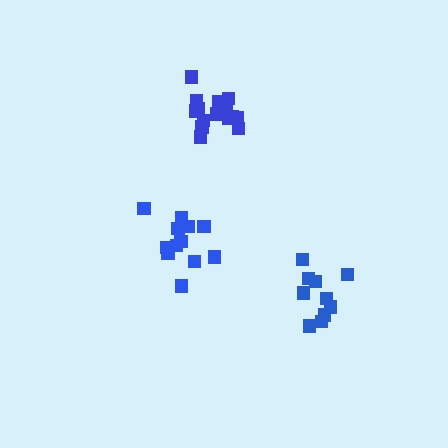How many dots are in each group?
Group 1: 12 dots, Group 2: 10 dots, Group 3: 15 dots (37 total).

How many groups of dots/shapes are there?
There are 3 groups.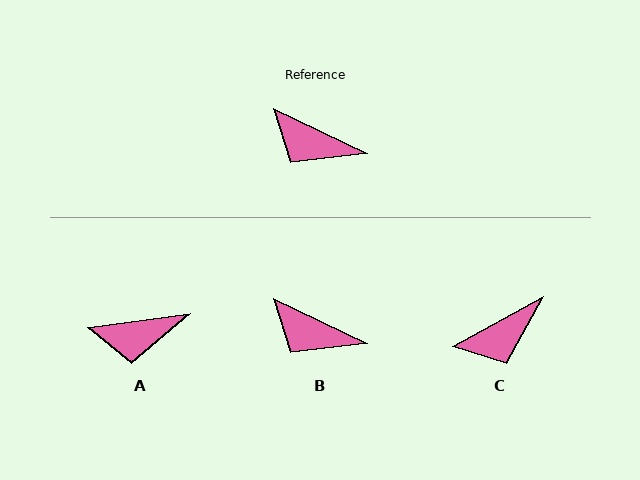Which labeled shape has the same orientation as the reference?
B.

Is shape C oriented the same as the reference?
No, it is off by about 54 degrees.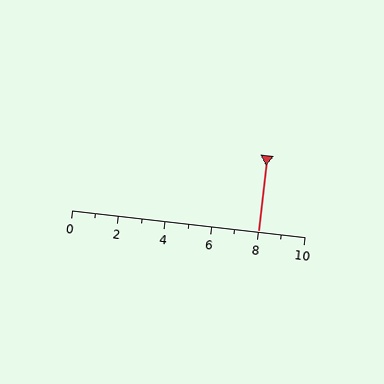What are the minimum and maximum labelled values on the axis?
The axis runs from 0 to 10.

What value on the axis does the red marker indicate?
The marker indicates approximately 8.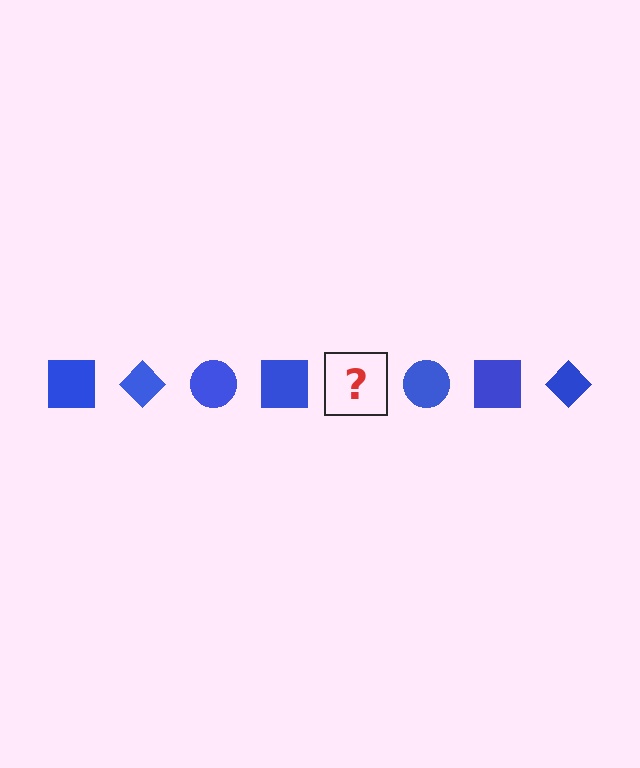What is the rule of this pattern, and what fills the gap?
The rule is that the pattern cycles through square, diamond, circle shapes in blue. The gap should be filled with a blue diamond.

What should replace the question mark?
The question mark should be replaced with a blue diamond.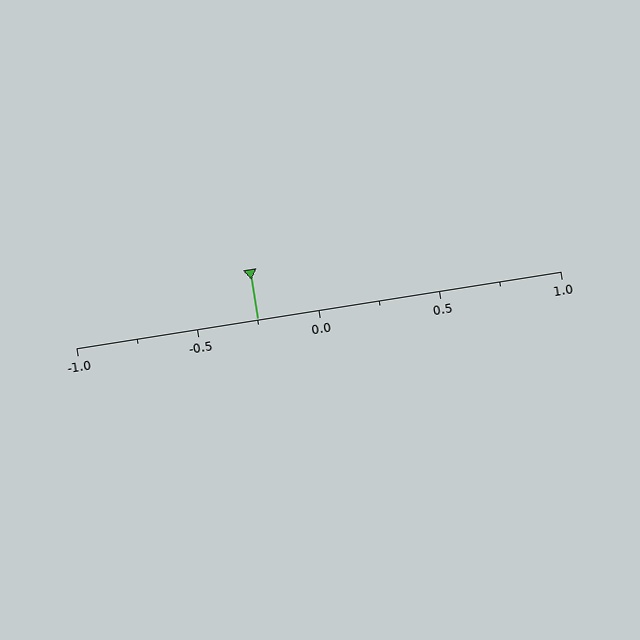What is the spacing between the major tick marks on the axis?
The major ticks are spaced 0.5 apart.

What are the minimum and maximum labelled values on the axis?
The axis runs from -1.0 to 1.0.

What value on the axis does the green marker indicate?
The marker indicates approximately -0.25.